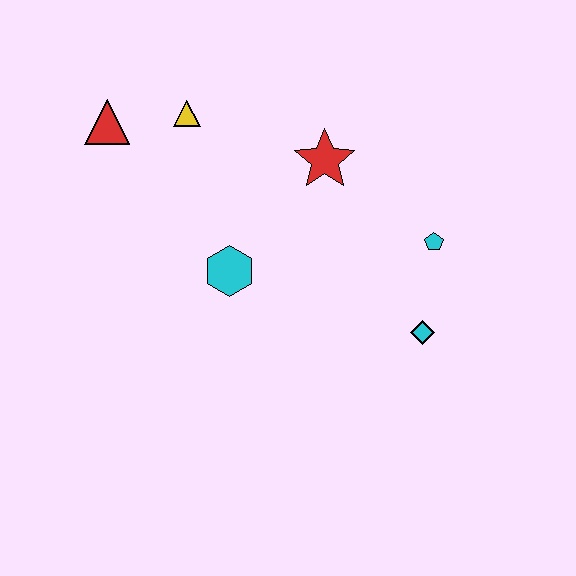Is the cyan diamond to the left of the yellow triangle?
No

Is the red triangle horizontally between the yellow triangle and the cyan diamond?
No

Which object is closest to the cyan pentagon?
The cyan diamond is closest to the cyan pentagon.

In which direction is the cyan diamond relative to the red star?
The cyan diamond is below the red star.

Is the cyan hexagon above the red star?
No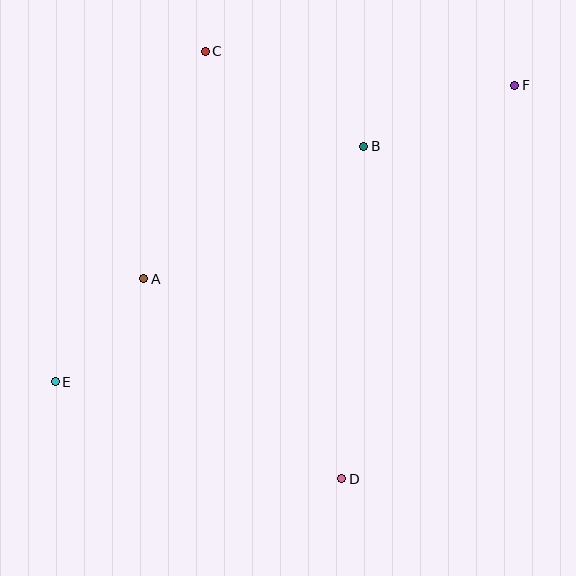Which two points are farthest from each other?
Points E and F are farthest from each other.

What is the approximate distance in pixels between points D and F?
The distance between D and F is approximately 430 pixels.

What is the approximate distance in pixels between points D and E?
The distance between D and E is approximately 303 pixels.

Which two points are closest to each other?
Points A and E are closest to each other.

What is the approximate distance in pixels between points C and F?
The distance between C and F is approximately 311 pixels.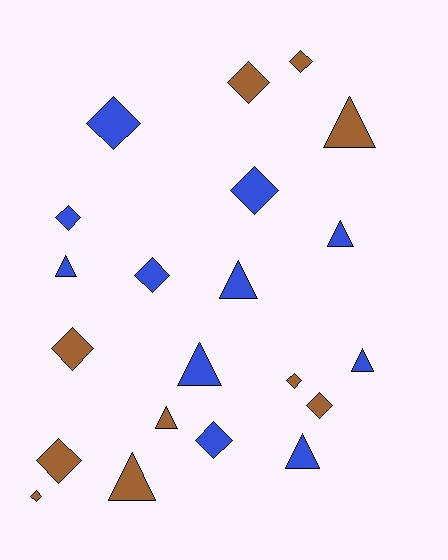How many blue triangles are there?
There are 6 blue triangles.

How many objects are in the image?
There are 21 objects.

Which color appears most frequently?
Blue, with 11 objects.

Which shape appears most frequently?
Diamond, with 12 objects.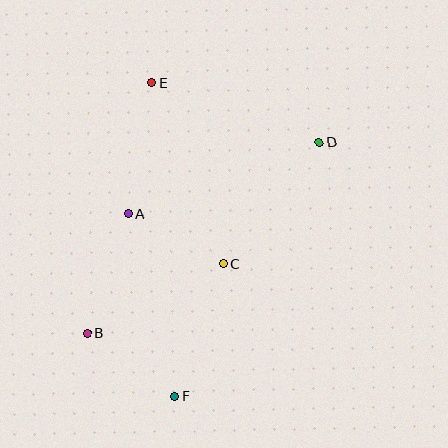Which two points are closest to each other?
Points A and C are closest to each other.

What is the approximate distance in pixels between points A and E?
The distance between A and E is approximately 133 pixels.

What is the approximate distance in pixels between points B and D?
The distance between B and D is approximately 300 pixels.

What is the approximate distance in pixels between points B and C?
The distance between B and C is approximately 152 pixels.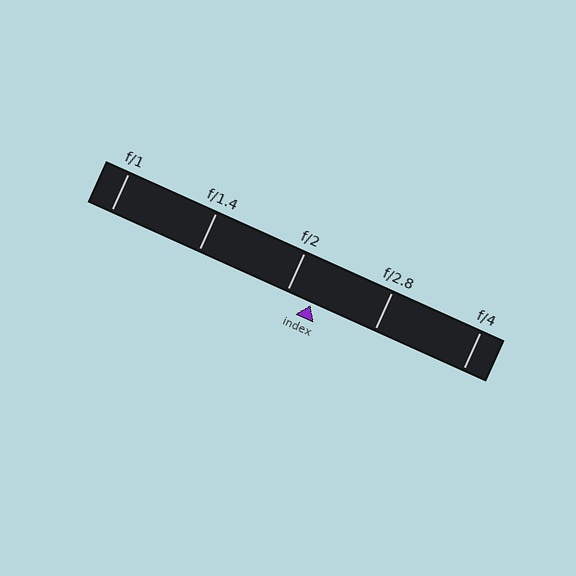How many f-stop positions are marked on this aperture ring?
There are 5 f-stop positions marked.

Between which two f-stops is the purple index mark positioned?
The index mark is between f/2 and f/2.8.